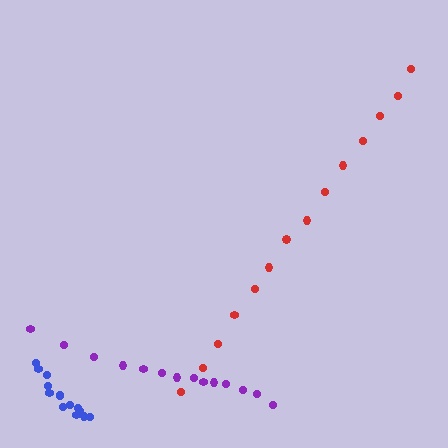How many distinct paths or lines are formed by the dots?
There are 3 distinct paths.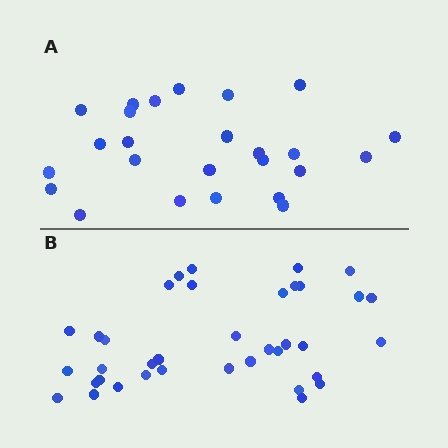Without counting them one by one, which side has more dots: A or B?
Region B (the bottom region) has more dots.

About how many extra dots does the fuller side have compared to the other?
Region B has roughly 12 or so more dots than region A.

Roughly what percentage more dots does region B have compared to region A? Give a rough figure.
About 50% more.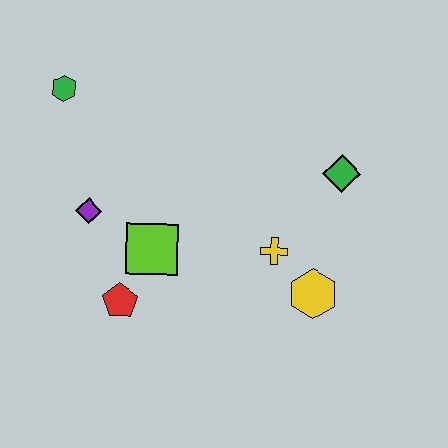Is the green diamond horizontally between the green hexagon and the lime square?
No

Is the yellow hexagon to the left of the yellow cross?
No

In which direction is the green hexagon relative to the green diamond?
The green hexagon is to the left of the green diamond.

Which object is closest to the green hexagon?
The purple diamond is closest to the green hexagon.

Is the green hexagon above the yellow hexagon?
Yes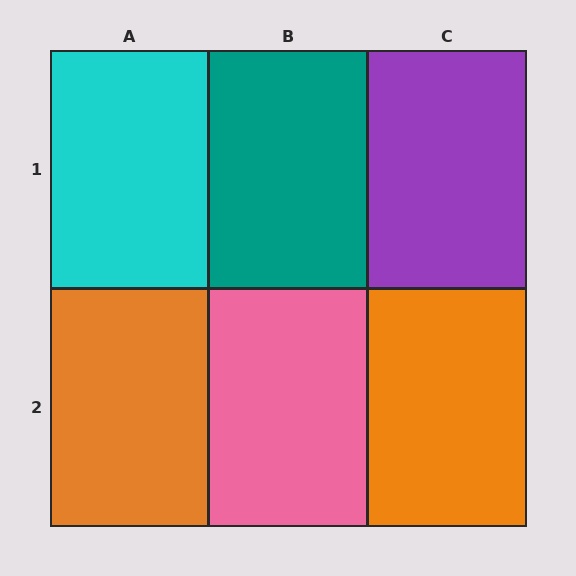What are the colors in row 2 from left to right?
Orange, pink, orange.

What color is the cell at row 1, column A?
Cyan.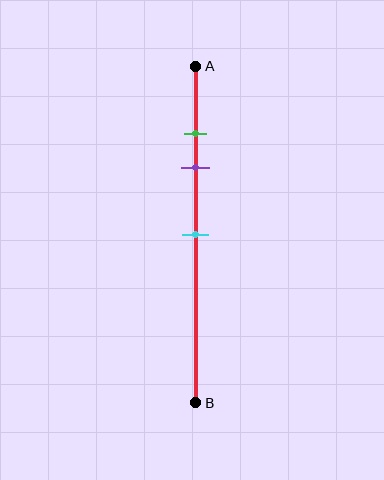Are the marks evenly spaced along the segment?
No, the marks are not evenly spaced.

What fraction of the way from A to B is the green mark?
The green mark is approximately 20% (0.2) of the way from A to B.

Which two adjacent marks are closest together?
The green and purple marks are the closest adjacent pair.